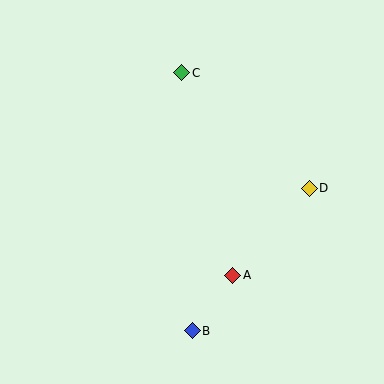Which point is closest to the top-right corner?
Point D is closest to the top-right corner.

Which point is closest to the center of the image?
Point A at (233, 275) is closest to the center.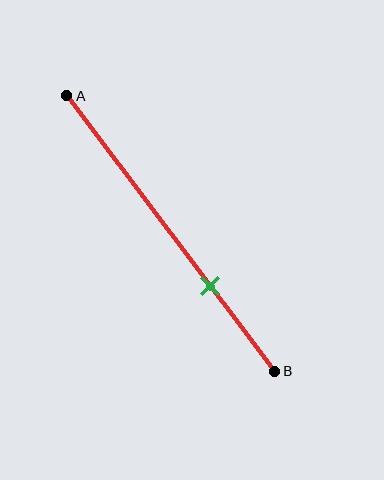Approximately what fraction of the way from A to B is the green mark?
The green mark is approximately 70% of the way from A to B.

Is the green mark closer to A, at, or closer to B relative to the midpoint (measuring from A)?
The green mark is closer to point B than the midpoint of segment AB.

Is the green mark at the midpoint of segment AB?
No, the mark is at about 70% from A, not at the 50% midpoint.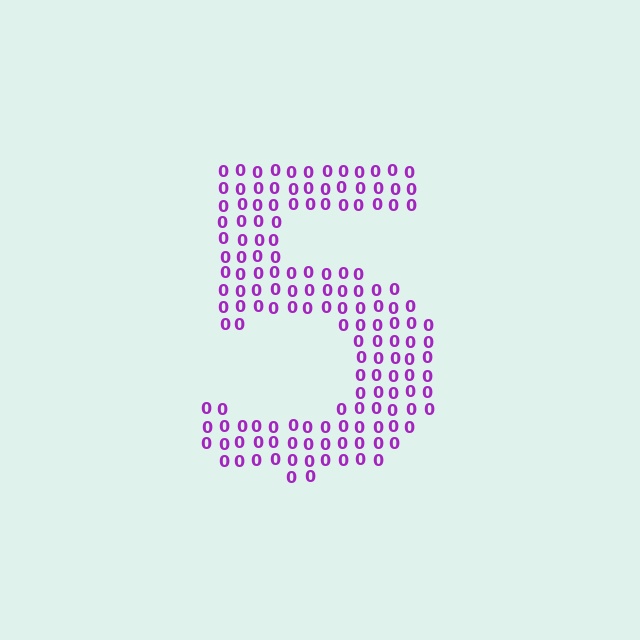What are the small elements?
The small elements are digit 0's.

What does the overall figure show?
The overall figure shows the digit 5.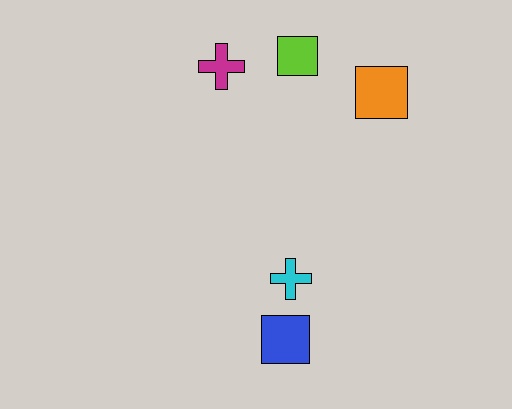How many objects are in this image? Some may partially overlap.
There are 5 objects.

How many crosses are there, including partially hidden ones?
There are 2 crosses.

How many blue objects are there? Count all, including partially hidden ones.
There is 1 blue object.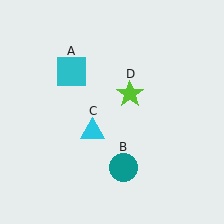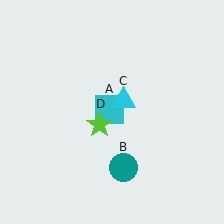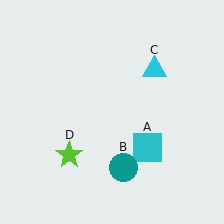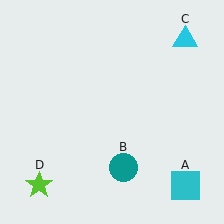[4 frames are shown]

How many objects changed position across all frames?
3 objects changed position: cyan square (object A), cyan triangle (object C), lime star (object D).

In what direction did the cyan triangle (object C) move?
The cyan triangle (object C) moved up and to the right.